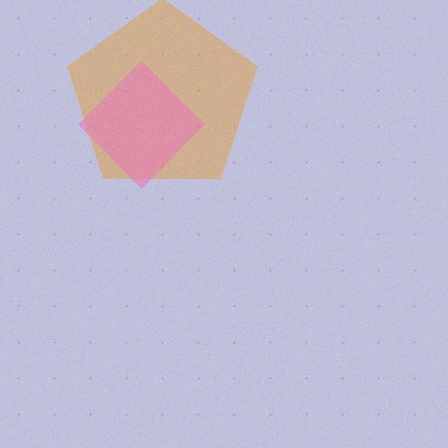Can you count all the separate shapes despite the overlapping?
Yes, there are 2 separate shapes.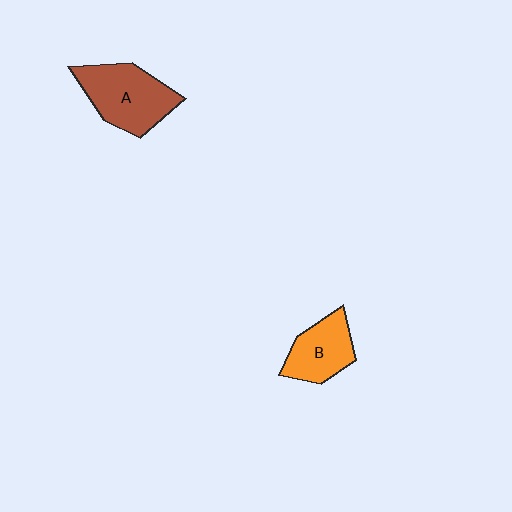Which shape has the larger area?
Shape A (brown).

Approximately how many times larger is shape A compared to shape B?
Approximately 1.4 times.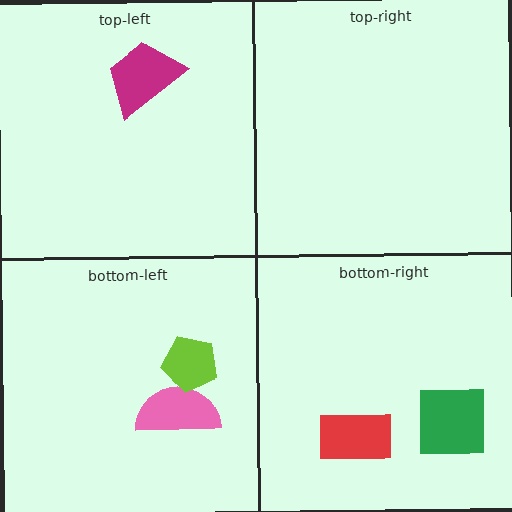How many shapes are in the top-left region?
1.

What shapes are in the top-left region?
The magenta trapezoid.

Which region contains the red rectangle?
The bottom-right region.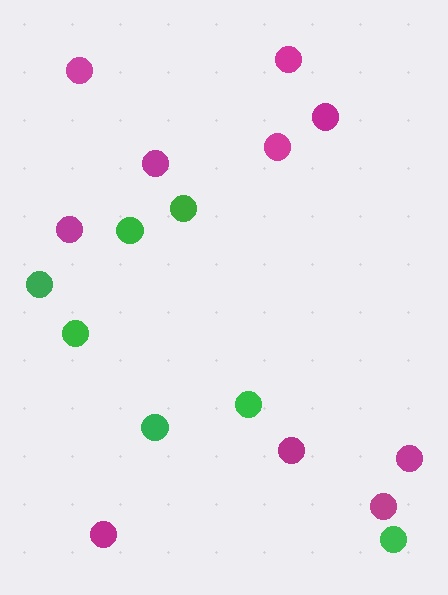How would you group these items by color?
There are 2 groups: one group of green circles (7) and one group of magenta circles (10).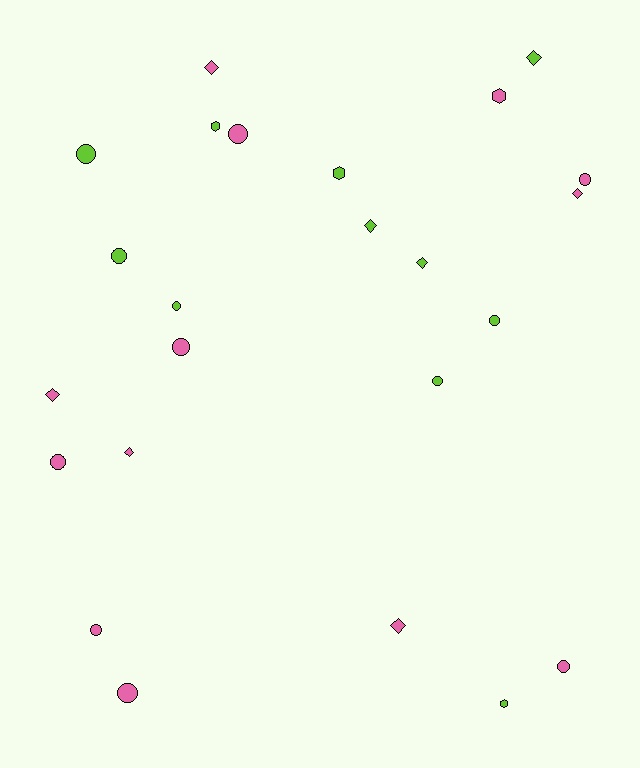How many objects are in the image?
There are 24 objects.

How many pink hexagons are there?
There is 1 pink hexagon.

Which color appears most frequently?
Pink, with 13 objects.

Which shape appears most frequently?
Circle, with 12 objects.